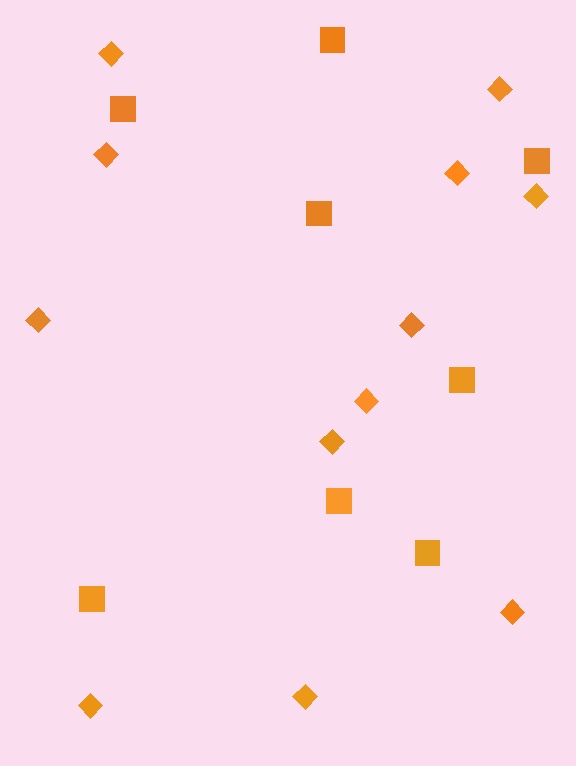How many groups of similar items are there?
There are 2 groups: one group of diamonds (12) and one group of squares (8).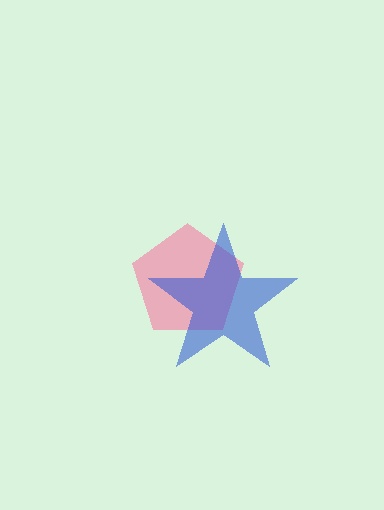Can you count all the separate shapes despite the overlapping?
Yes, there are 2 separate shapes.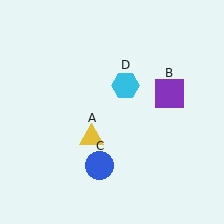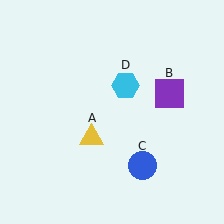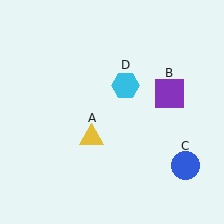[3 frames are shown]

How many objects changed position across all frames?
1 object changed position: blue circle (object C).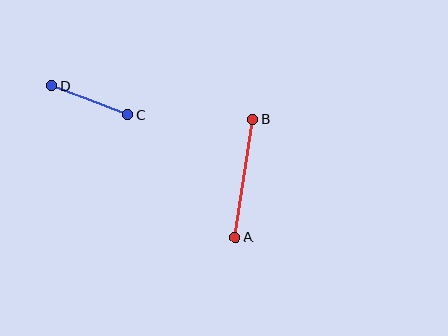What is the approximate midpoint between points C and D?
The midpoint is at approximately (90, 100) pixels.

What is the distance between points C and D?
The distance is approximately 80 pixels.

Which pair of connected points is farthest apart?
Points A and B are farthest apart.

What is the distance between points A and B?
The distance is approximately 119 pixels.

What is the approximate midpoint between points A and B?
The midpoint is at approximately (244, 178) pixels.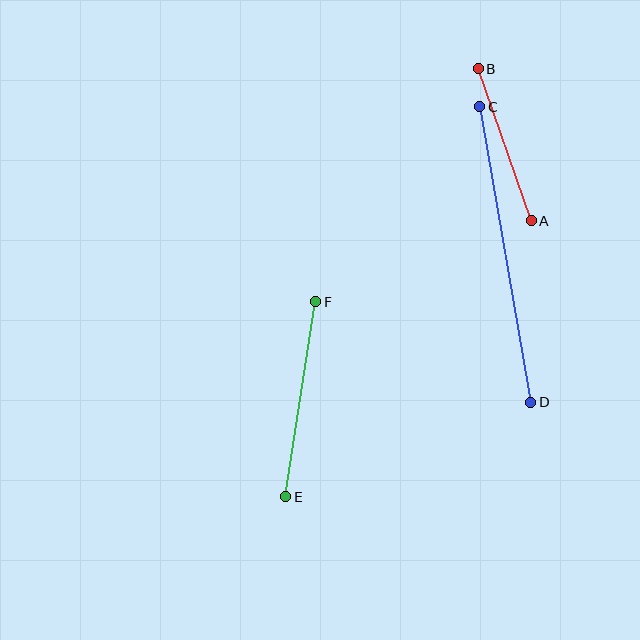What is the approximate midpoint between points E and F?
The midpoint is at approximately (301, 399) pixels.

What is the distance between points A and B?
The distance is approximately 161 pixels.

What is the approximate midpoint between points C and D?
The midpoint is at approximately (505, 254) pixels.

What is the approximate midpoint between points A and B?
The midpoint is at approximately (505, 145) pixels.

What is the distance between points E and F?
The distance is approximately 197 pixels.